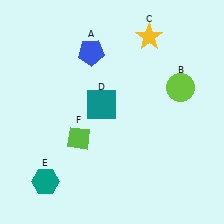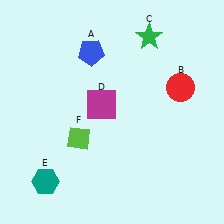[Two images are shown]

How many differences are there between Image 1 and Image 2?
There are 3 differences between the two images.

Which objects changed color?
B changed from lime to red. C changed from yellow to green. D changed from teal to magenta.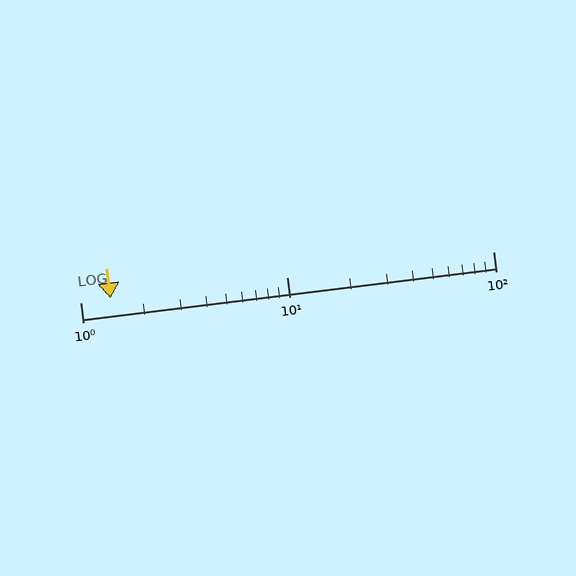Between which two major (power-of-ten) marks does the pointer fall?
The pointer is between 1 and 10.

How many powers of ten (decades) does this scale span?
The scale spans 2 decades, from 1 to 100.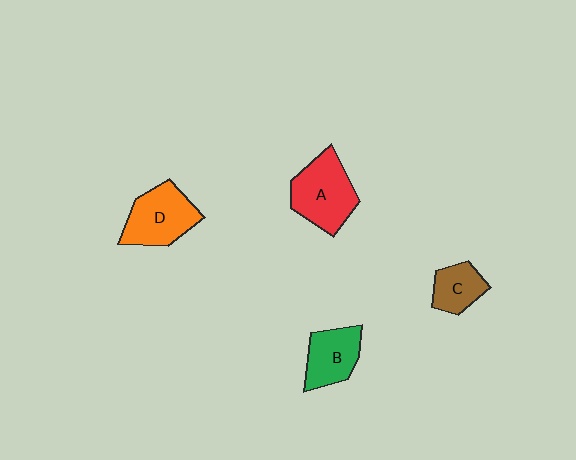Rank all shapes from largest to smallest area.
From largest to smallest: A (red), D (orange), B (green), C (brown).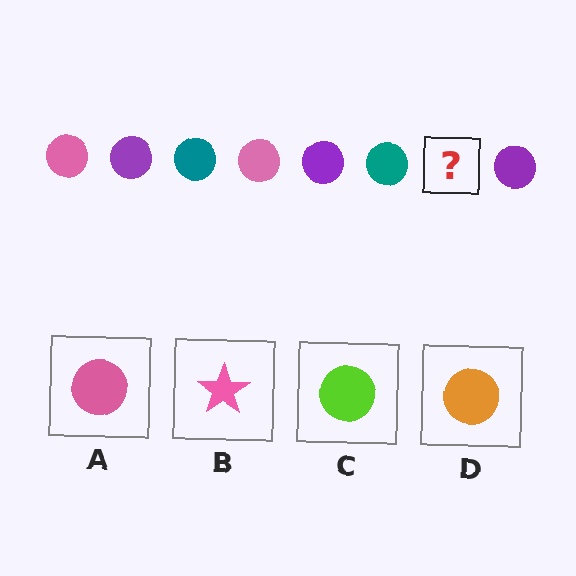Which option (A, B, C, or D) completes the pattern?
A.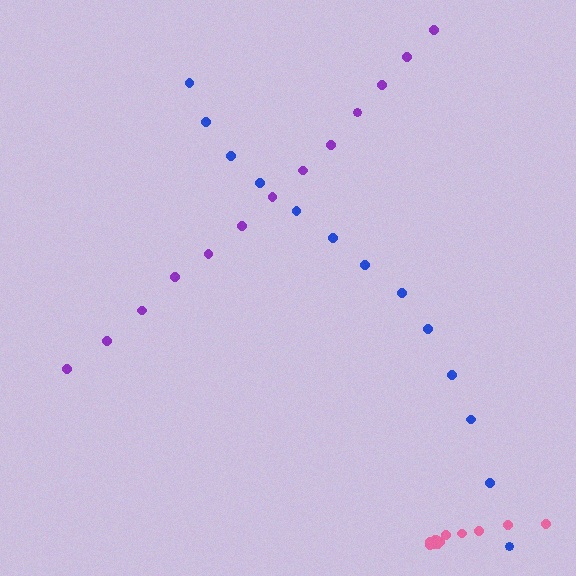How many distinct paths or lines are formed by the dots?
There are 3 distinct paths.